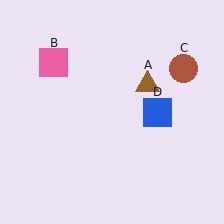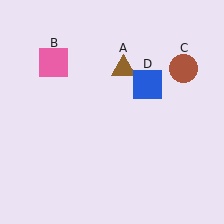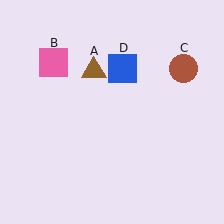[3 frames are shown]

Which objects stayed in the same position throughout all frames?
Pink square (object B) and brown circle (object C) remained stationary.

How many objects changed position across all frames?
2 objects changed position: brown triangle (object A), blue square (object D).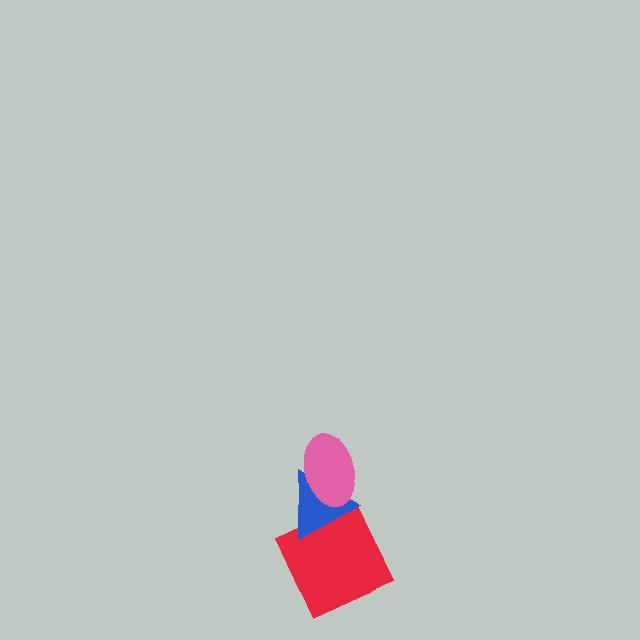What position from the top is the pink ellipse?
The pink ellipse is 1st from the top.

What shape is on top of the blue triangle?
The pink ellipse is on top of the blue triangle.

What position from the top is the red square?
The red square is 3rd from the top.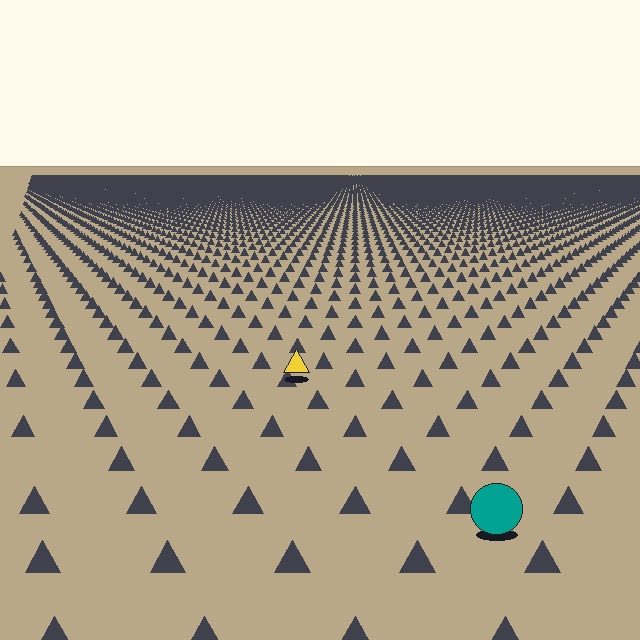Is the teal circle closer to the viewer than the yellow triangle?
Yes. The teal circle is closer — you can tell from the texture gradient: the ground texture is coarser near it.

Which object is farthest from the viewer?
The yellow triangle is farthest from the viewer. It appears smaller and the ground texture around it is denser.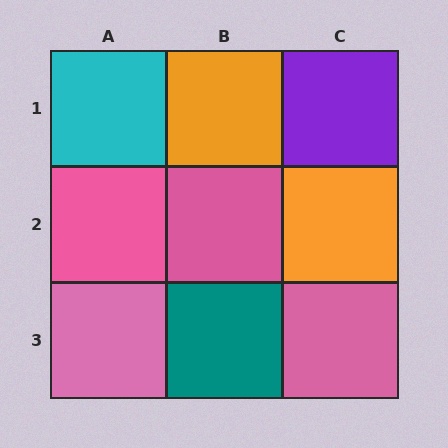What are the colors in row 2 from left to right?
Pink, pink, orange.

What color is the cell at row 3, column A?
Pink.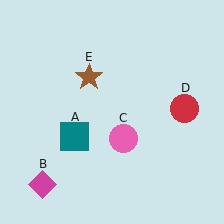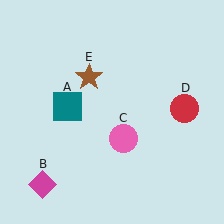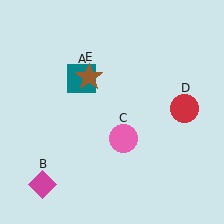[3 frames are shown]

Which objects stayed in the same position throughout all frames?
Magenta diamond (object B) and pink circle (object C) and red circle (object D) and brown star (object E) remained stationary.